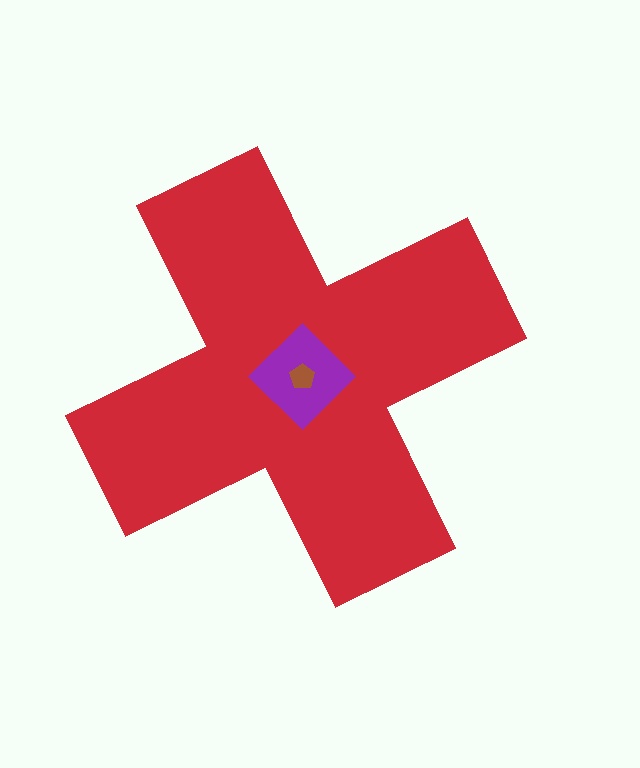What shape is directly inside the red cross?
The purple diamond.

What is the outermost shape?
The red cross.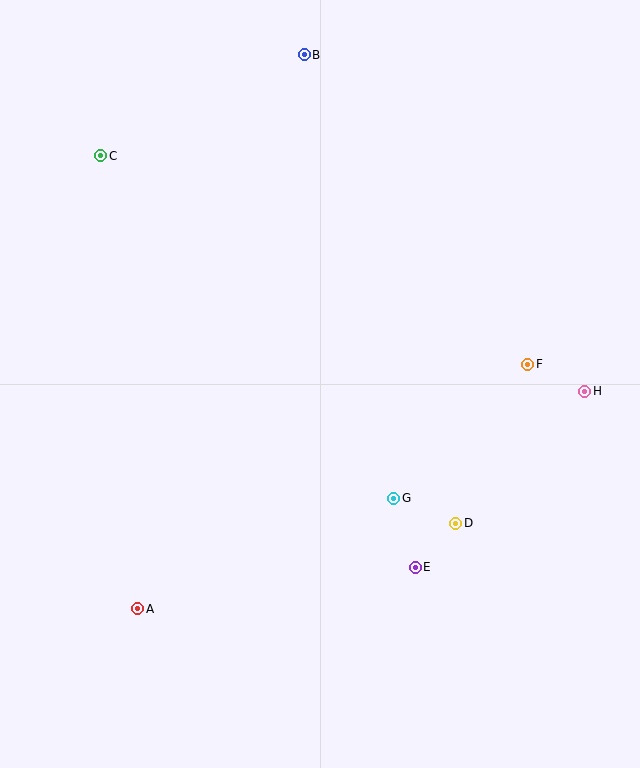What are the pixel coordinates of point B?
Point B is at (304, 55).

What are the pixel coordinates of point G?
Point G is at (394, 498).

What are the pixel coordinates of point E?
Point E is at (415, 567).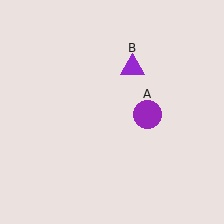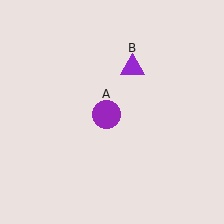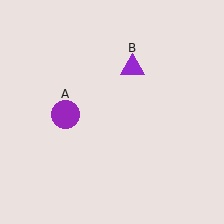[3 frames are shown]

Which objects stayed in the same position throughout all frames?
Purple triangle (object B) remained stationary.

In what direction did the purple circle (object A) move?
The purple circle (object A) moved left.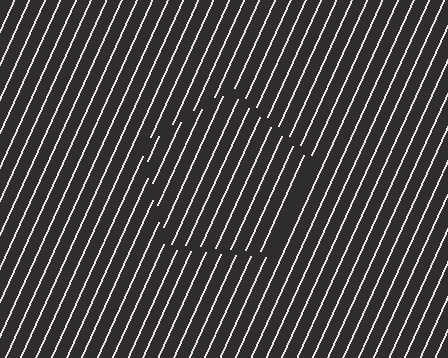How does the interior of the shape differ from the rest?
The interior of the shape contains the same grating, shifted by half a period — the contour is defined by the phase discontinuity where line-ends from the inner and outer gratings abut.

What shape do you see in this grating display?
An illusory pentagon. The interior of the shape contains the same grating, shifted by half a period — the contour is defined by the phase discontinuity where line-ends from the inner and outer gratings abut.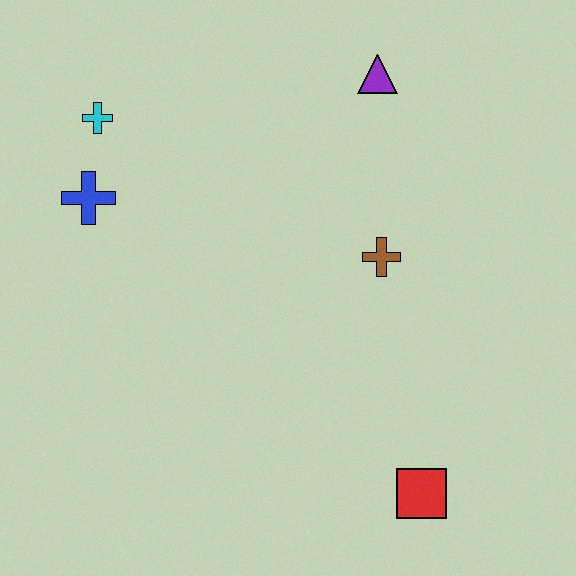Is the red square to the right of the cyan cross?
Yes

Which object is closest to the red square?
The brown cross is closest to the red square.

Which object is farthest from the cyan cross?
The red square is farthest from the cyan cross.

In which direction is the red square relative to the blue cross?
The red square is to the right of the blue cross.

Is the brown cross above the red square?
Yes